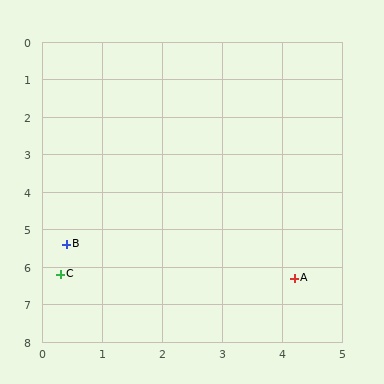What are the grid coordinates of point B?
Point B is at approximately (0.4, 5.4).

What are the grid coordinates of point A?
Point A is at approximately (4.2, 6.3).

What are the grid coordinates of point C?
Point C is at approximately (0.3, 6.2).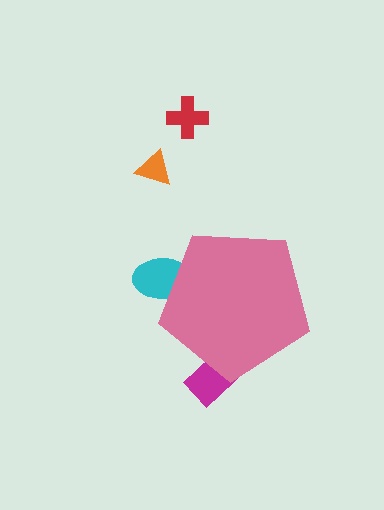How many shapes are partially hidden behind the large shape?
2 shapes are partially hidden.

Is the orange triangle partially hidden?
No, the orange triangle is fully visible.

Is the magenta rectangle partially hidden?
Yes, the magenta rectangle is partially hidden behind the pink pentagon.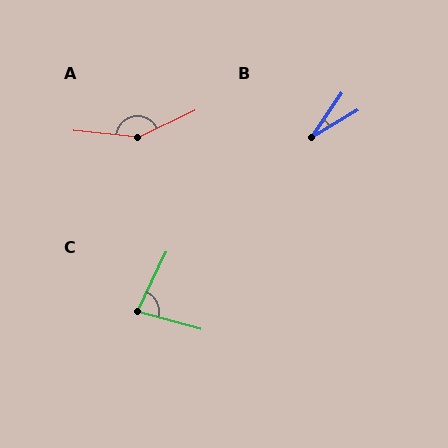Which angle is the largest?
A, at approximately 149 degrees.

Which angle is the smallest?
B, at approximately 24 degrees.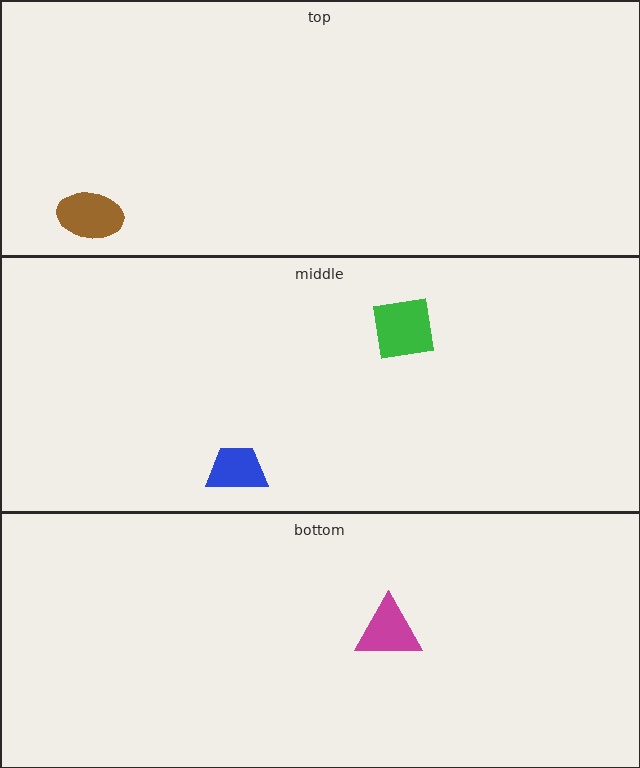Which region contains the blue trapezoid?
The middle region.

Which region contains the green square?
The middle region.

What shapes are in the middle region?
The blue trapezoid, the green square.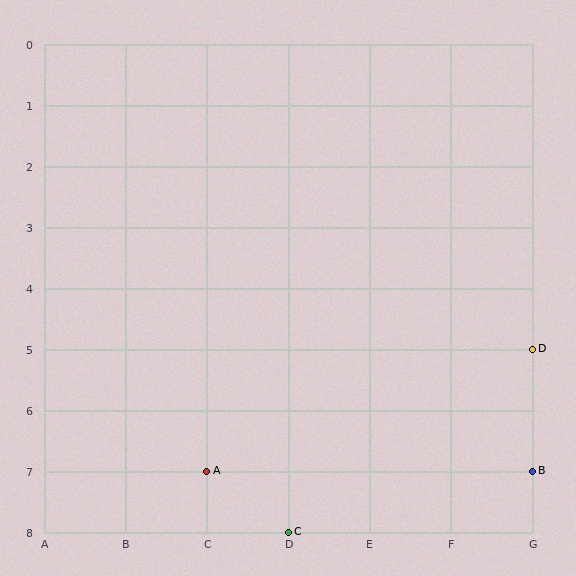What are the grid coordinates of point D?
Point D is at grid coordinates (G, 5).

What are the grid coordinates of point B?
Point B is at grid coordinates (G, 7).